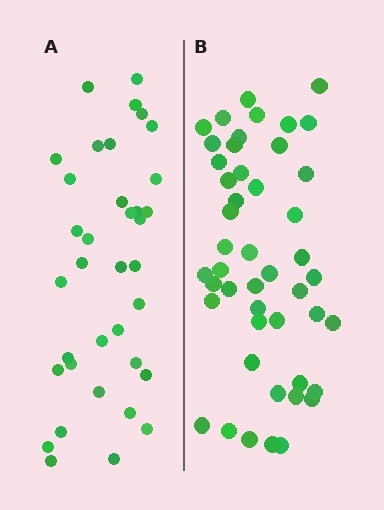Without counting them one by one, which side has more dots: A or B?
Region B (the right region) has more dots.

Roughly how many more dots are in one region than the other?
Region B has roughly 12 or so more dots than region A.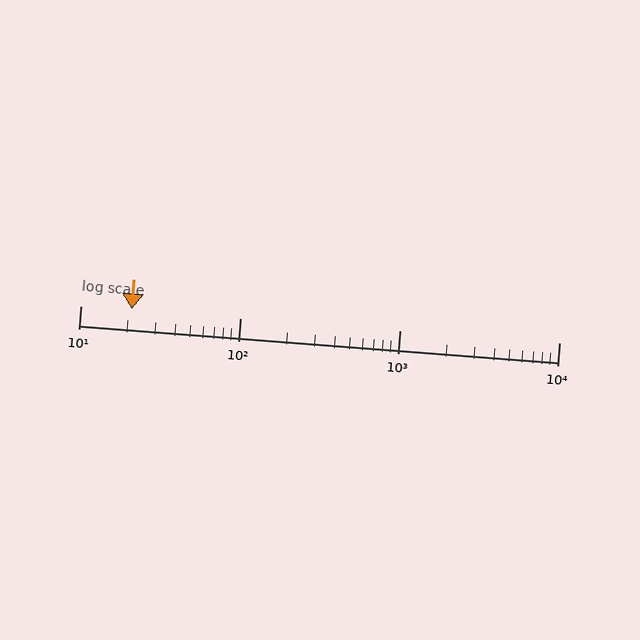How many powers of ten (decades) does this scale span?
The scale spans 3 decades, from 10 to 10000.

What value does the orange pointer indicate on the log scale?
The pointer indicates approximately 21.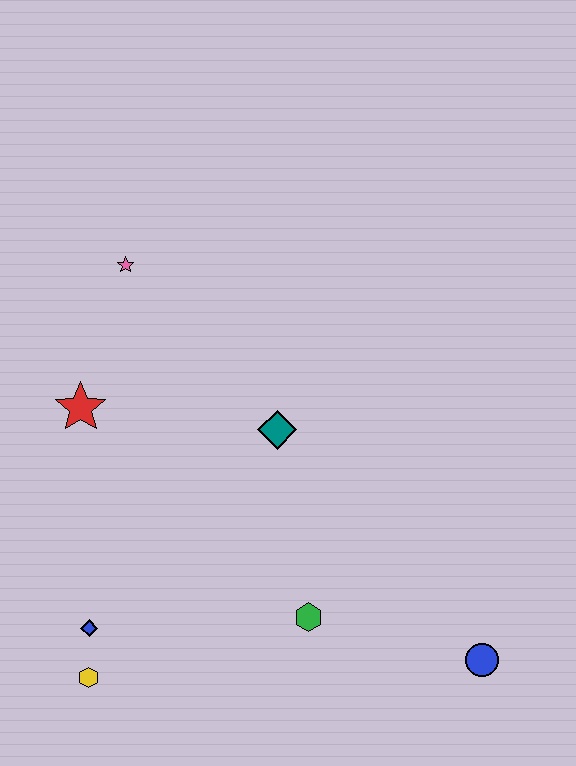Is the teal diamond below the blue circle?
No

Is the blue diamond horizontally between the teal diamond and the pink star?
No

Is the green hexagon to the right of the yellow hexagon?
Yes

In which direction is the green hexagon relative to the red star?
The green hexagon is to the right of the red star.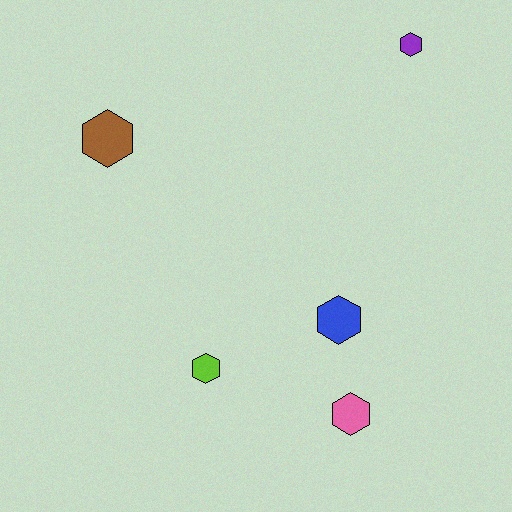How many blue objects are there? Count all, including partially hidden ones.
There is 1 blue object.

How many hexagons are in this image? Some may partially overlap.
There are 5 hexagons.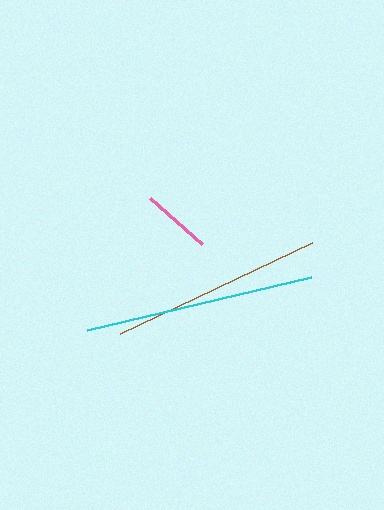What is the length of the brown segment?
The brown segment is approximately 212 pixels long.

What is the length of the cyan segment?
The cyan segment is approximately 230 pixels long.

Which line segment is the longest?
The cyan line is the longest at approximately 230 pixels.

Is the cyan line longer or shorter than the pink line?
The cyan line is longer than the pink line.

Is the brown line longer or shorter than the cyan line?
The cyan line is longer than the brown line.